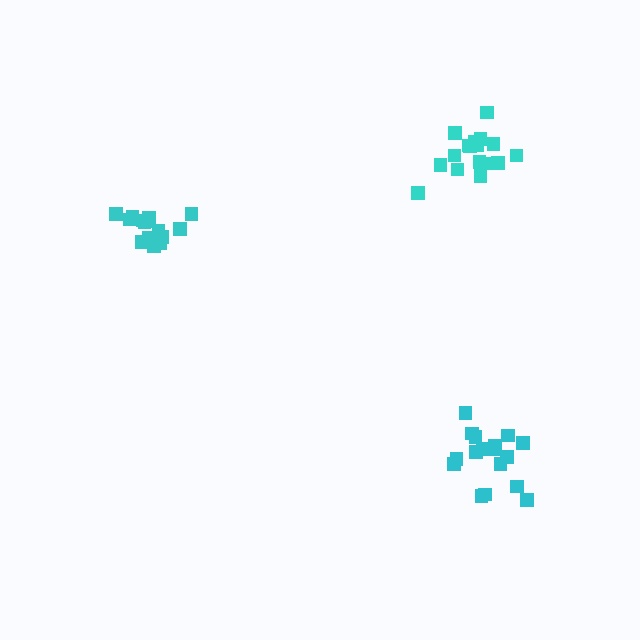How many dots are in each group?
Group 1: 16 dots, Group 2: 18 dots, Group 3: 17 dots (51 total).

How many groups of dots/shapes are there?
There are 3 groups.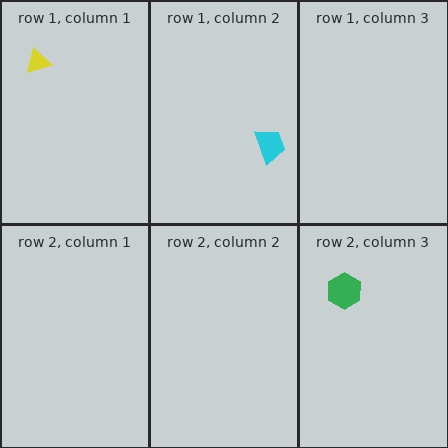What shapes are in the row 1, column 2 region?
The cyan trapezoid.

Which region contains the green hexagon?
The row 2, column 3 region.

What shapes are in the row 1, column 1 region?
The yellow triangle.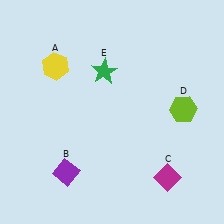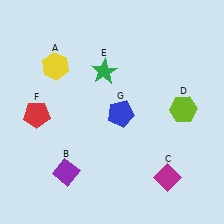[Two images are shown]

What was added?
A red pentagon (F), a blue pentagon (G) were added in Image 2.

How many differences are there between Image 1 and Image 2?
There are 2 differences between the two images.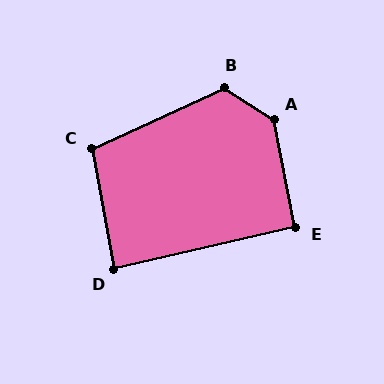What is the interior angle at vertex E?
Approximately 92 degrees (approximately right).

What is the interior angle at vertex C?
Approximately 104 degrees (obtuse).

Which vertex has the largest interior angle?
A, at approximately 134 degrees.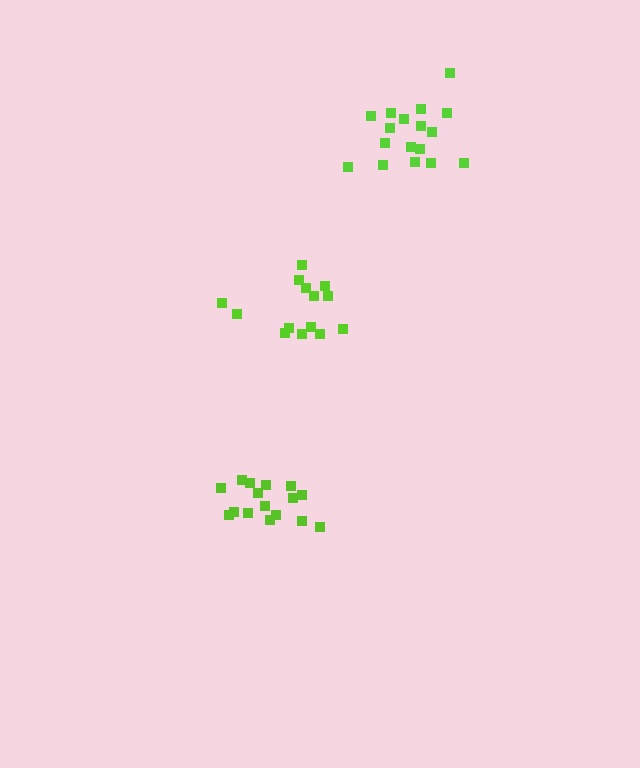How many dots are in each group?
Group 1: 14 dots, Group 2: 16 dots, Group 3: 17 dots (47 total).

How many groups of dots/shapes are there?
There are 3 groups.